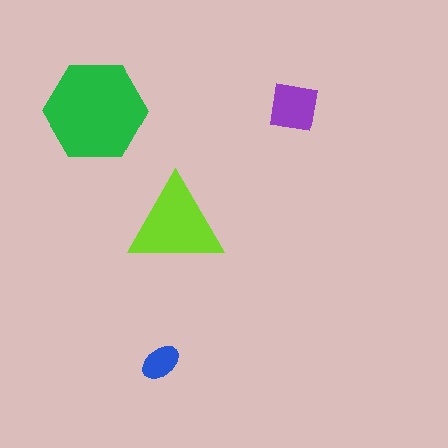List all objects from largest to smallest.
The green hexagon, the lime triangle, the purple square, the blue ellipse.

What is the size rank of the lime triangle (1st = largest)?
2nd.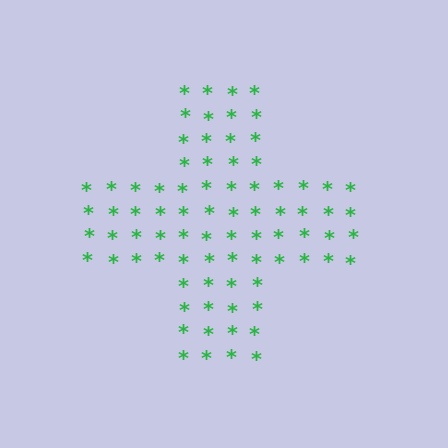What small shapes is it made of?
It is made of small asterisks.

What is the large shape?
The large shape is a cross.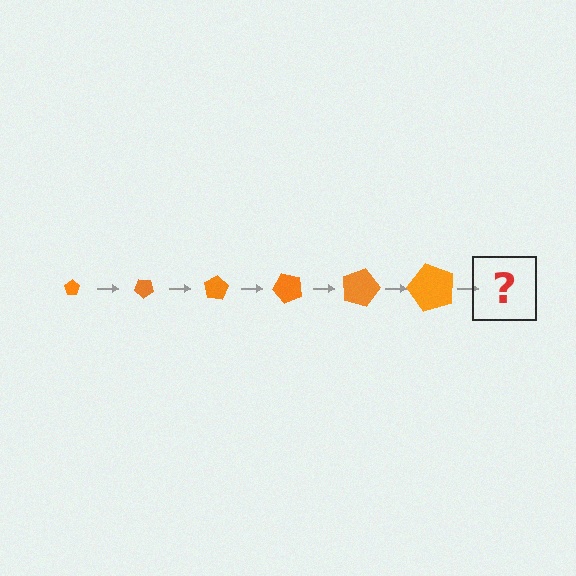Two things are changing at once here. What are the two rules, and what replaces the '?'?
The two rules are that the pentagon grows larger each step and it rotates 40 degrees each step. The '?' should be a pentagon, larger than the previous one and rotated 240 degrees from the start.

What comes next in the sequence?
The next element should be a pentagon, larger than the previous one and rotated 240 degrees from the start.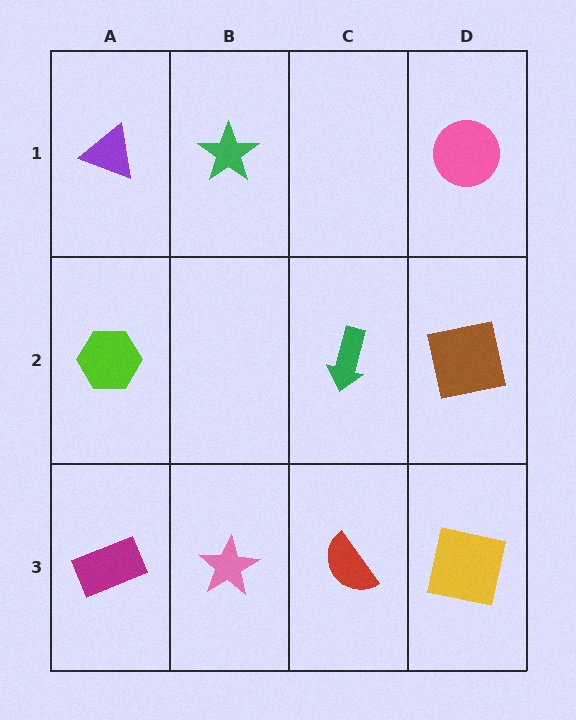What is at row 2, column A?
A lime hexagon.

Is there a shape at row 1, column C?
No, that cell is empty.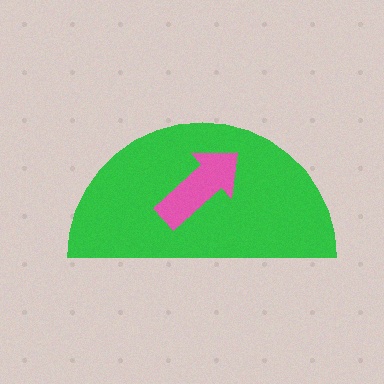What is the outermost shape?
The green semicircle.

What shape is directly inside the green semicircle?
The pink arrow.